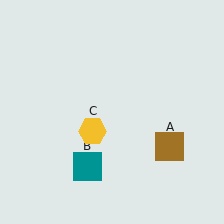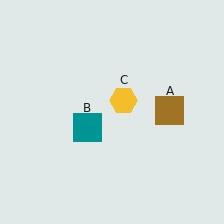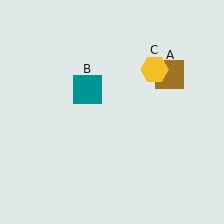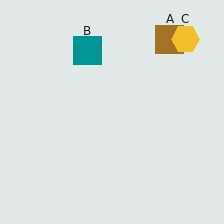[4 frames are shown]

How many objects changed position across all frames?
3 objects changed position: brown square (object A), teal square (object B), yellow hexagon (object C).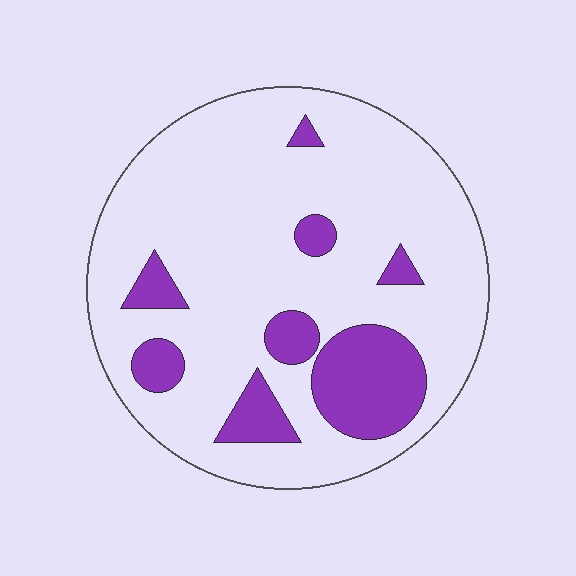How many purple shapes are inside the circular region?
8.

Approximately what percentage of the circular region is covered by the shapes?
Approximately 20%.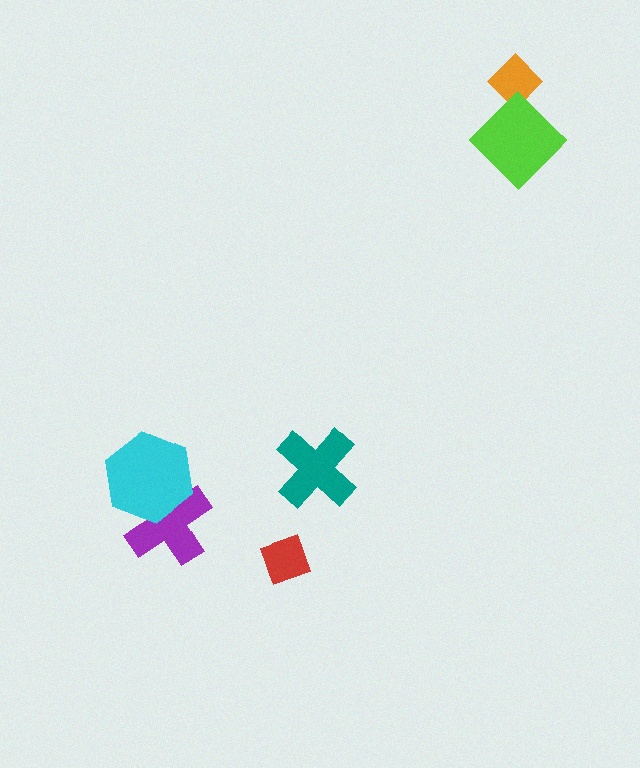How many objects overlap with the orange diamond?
1 object overlaps with the orange diamond.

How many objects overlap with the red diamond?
0 objects overlap with the red diamond.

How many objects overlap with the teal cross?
0 objects overlap with the teal cross.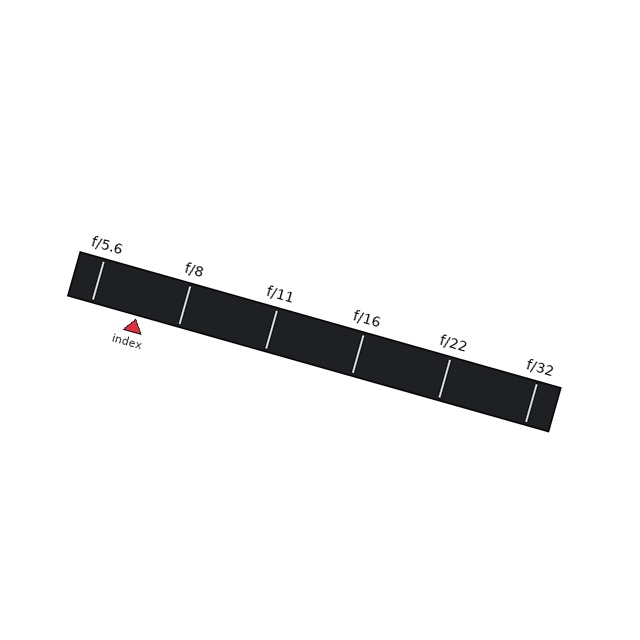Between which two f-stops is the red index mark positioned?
The index mark is between f/5.6 and f/8.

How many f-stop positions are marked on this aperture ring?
There are 6 f-stop positions marked.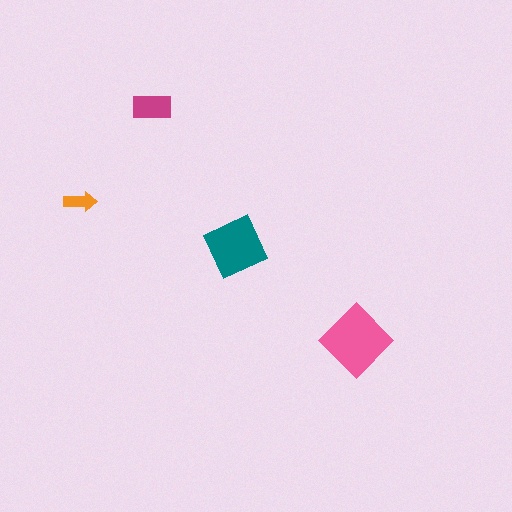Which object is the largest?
The pink diamond.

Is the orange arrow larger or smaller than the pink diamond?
Smaller.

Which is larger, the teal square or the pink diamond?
The pink diamond.